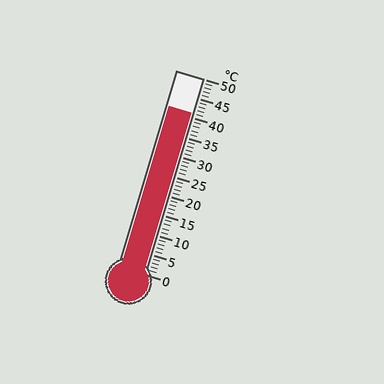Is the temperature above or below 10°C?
The temperature is above 10°C.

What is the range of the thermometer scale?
The thermometer scale ranges from 0°C to 50°C.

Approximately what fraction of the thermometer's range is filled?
The thermometer is filled to approximately 80% of its range.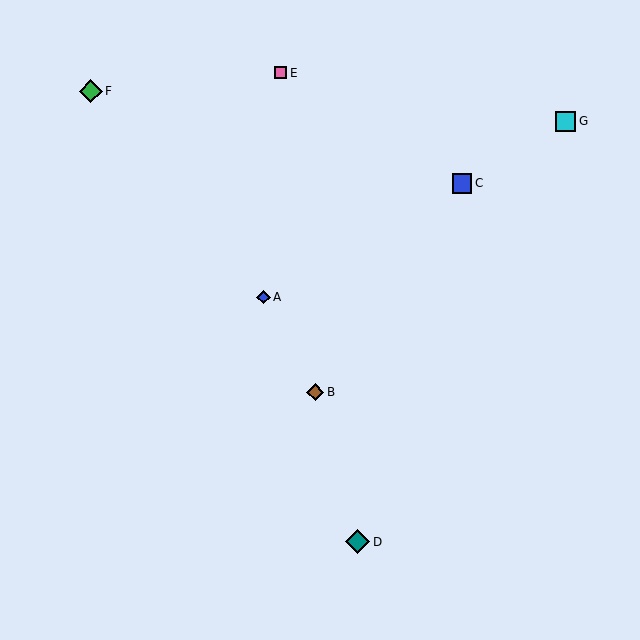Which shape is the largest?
The teal diamond (labeled D) is the largest.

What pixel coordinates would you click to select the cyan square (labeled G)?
Click at (566, 121) to select the cyan square G.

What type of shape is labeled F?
Shape F is a green diamond.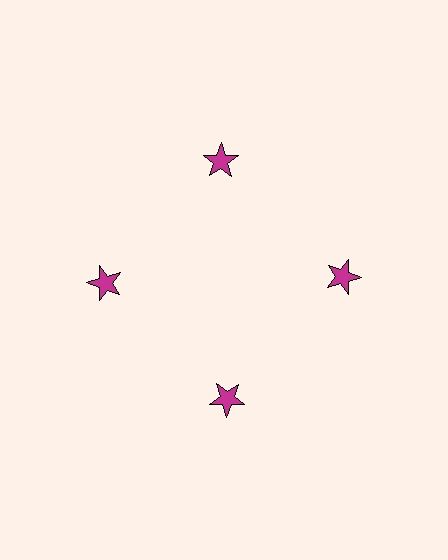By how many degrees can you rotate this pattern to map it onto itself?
The pattern maps onto itself every 90 degrees of rotation.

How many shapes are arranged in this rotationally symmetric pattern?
There are 4 shapes, arranged in 4 groups of 1.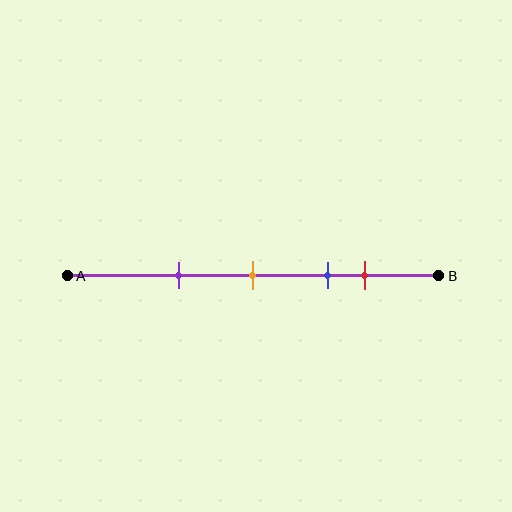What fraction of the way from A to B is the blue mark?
The blue mark is approximately 70% (0.7) of the way from A to B.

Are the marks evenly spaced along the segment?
No, the marks are not evenly spaced.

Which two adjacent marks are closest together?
The blue and red marks are the closest adjacent pair.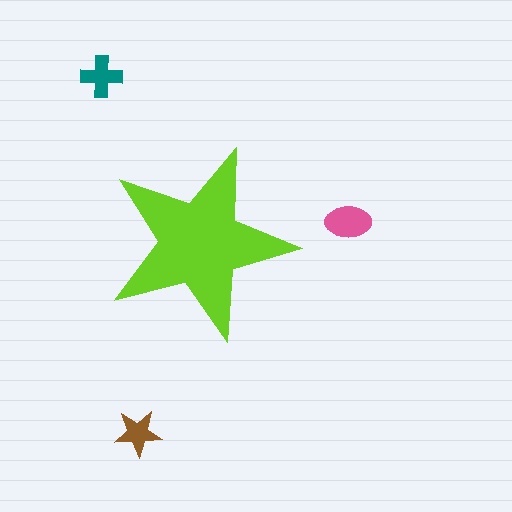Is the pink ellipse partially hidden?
No, the pink ellipse is fully visible.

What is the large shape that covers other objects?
A lime star.